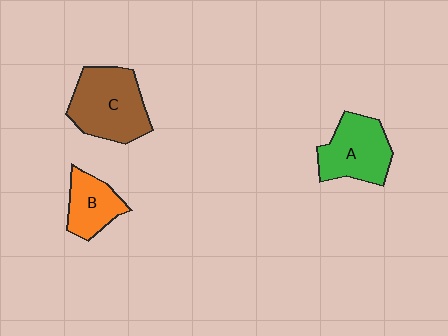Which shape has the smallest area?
Shape B (orange).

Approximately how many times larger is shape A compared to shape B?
Approximately 1.4 times.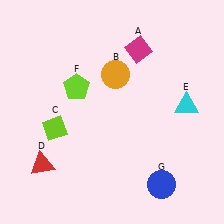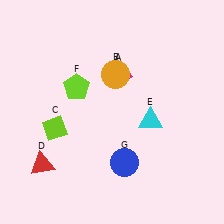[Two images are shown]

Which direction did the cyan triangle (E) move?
The cyan triangle (E) moved left.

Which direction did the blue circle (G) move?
The blue circle (G) moved left.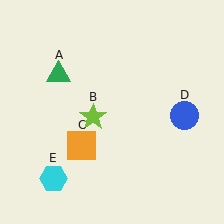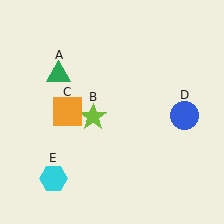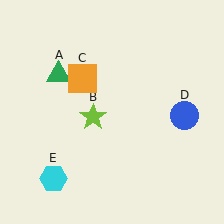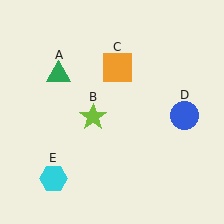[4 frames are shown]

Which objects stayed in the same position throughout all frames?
Green triangle (object A) and lime star (object B) and blue circle (object D) and cyan hexagon (object E) remained stationary.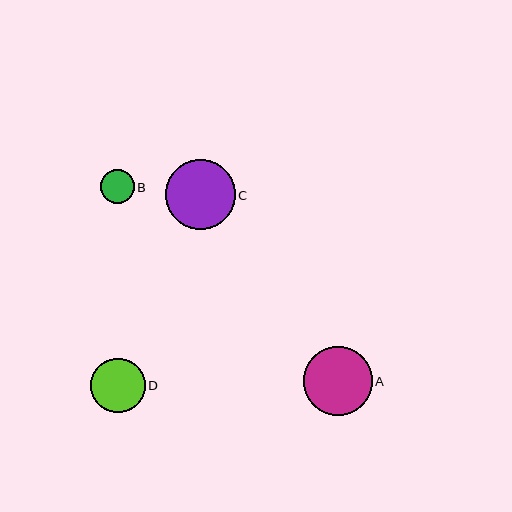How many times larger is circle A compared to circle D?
Circle A is approximately 1.3 times the size of circle D.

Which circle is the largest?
Circle C is the largest with a size of approximately 70 pixels.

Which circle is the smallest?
Circle B is the smallest with a size of approximately 34 pixels.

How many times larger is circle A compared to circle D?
Circle A is approximately 1.3 times the size of circle D.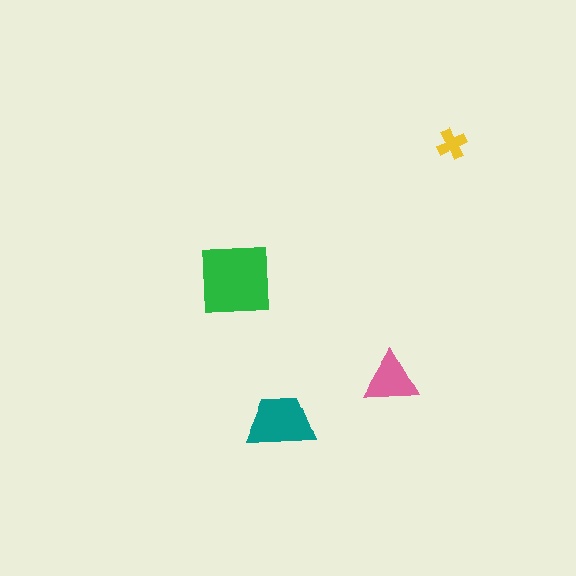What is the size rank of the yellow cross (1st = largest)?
4th.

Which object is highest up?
The yellow cross is topmost.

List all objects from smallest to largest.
The yellow cross, the pink triangle, the teal trapezoid, the green square.